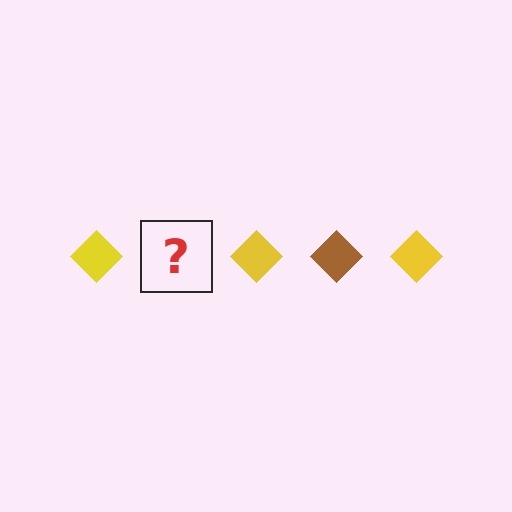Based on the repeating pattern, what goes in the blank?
The blank should be a brown diamond.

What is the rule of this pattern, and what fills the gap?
The rule is that the pattern cycles through yellow, brown diamonds. The gap should be filled with a brown diamond.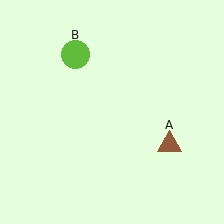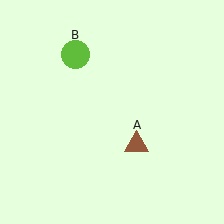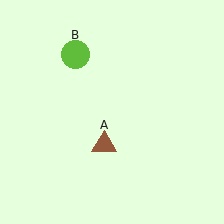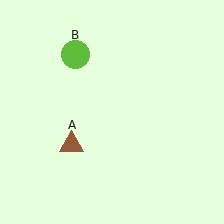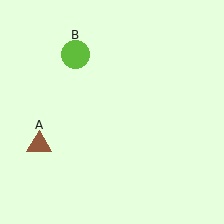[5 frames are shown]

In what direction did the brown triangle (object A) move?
The brown triangle (object A) moved left.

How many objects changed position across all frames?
1 object changed position: brown triangle (object A).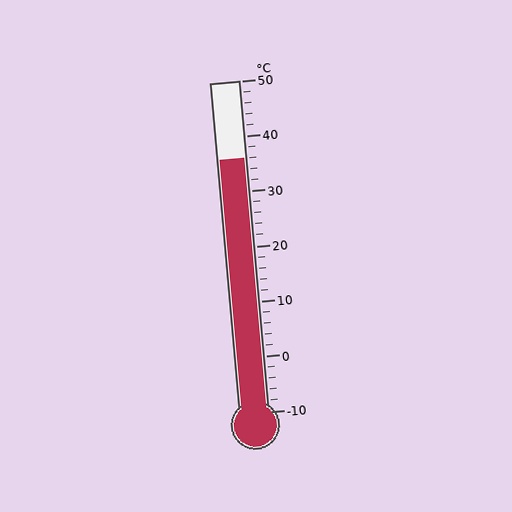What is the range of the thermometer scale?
The thermometer scale ranges from -10°C to 50°C.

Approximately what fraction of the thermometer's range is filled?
The thermometer is filled to approximately 75% of its range.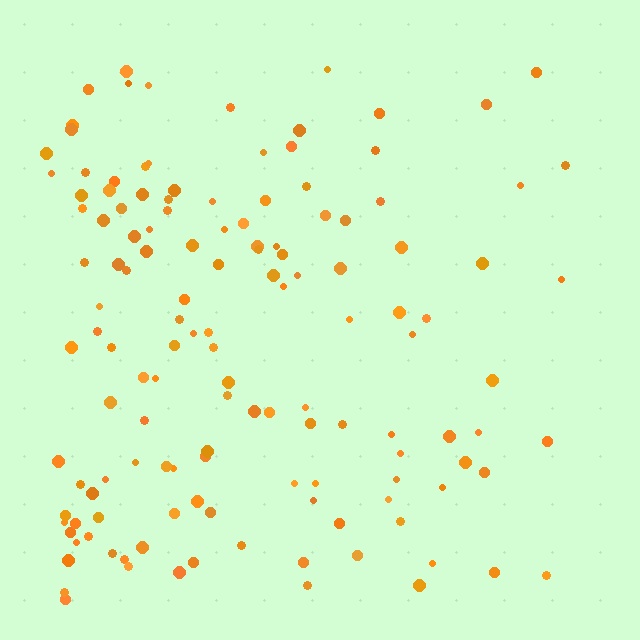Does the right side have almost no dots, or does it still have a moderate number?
Still a moderate number, just noticeably fewer than the left.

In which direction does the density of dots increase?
From right to left, with the left side densest.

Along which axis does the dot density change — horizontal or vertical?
Horizontal.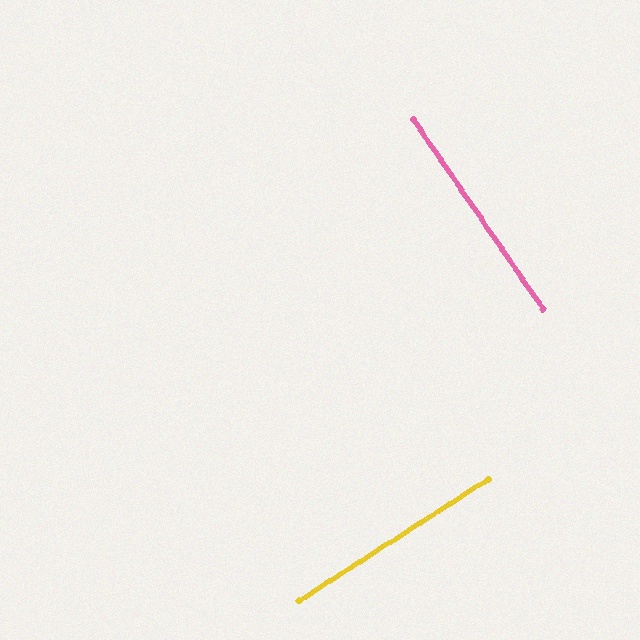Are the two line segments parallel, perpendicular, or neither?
Perpendicular — they meet at approximately 88°.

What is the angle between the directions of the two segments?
Approximately 88 degrees.